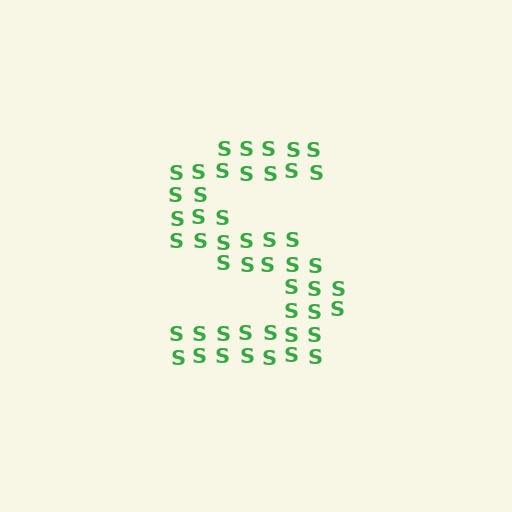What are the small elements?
The small elements are letter S's.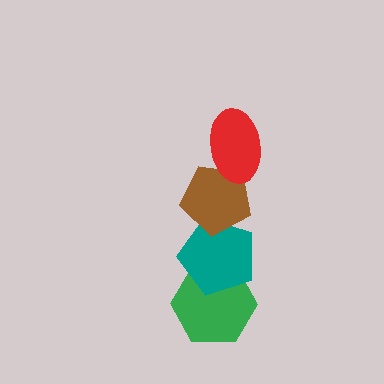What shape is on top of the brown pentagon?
The red ellipse is on top of the brown pentagon.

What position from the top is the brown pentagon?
The brown pentagon is 2nd from the top.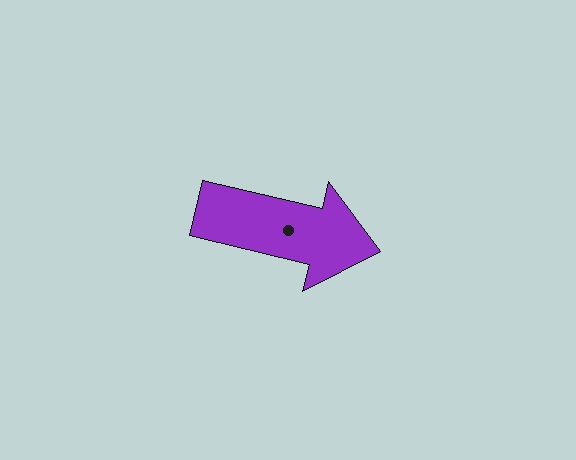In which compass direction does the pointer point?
East.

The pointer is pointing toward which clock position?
Roughly 3 o'clock.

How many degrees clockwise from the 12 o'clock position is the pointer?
Approximately 103 degrees.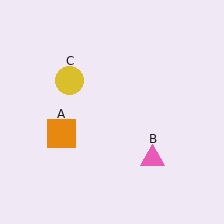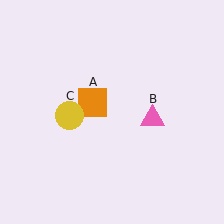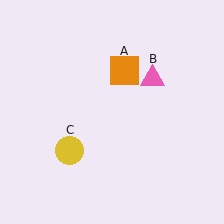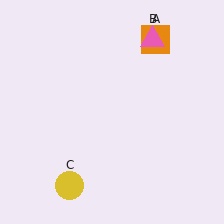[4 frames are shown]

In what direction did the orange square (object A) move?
The orange square (object A) moved up and to the right.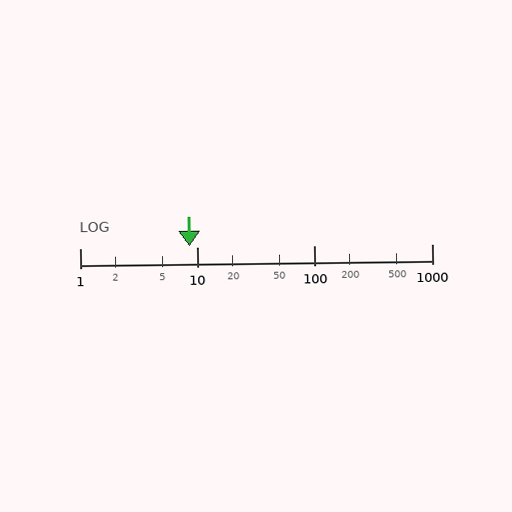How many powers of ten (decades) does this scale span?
The scale spans 3 decades, from 1 to 1000.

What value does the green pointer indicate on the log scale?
The pointer indicates approximately 8.5.